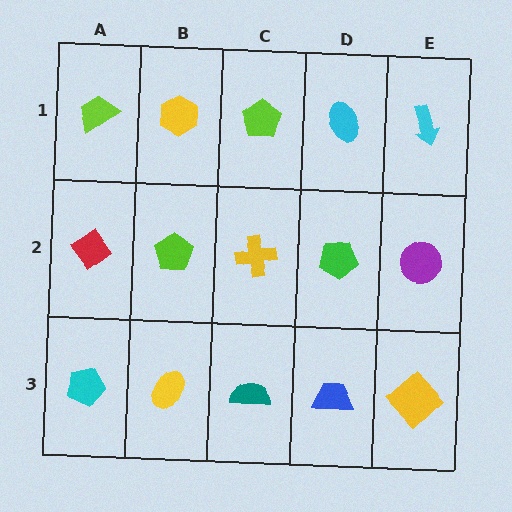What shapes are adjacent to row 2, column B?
A yellow hexagon (row 1, column B), a yellow ellipse (row 3, column B), a red diamond (row 2, column A), a yellow cross (row 2, column C).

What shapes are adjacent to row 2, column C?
A lime pentagon (row 1, column C), a teal semicircle (row 3, column C), a lime pentagon (row 2, column B), a green pentagon (row 2, column D).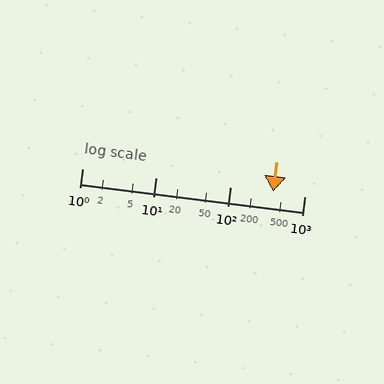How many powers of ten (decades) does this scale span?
The scale spans 3 decades, from 1 to 1000.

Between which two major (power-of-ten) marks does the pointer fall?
The pointer is between 100 and 1000.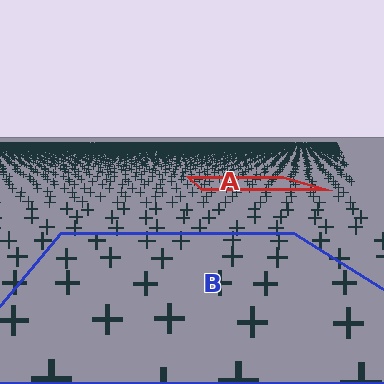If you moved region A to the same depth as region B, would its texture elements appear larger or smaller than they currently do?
They would appear larger. At a closer depth, the same texture elements are projected at a bigger on-screen size.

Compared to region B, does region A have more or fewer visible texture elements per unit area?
Region A has more texture elements per unit area — they are packed more densely because it is farther away.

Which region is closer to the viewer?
Region B is closer. The texture elements there are larger and more spread out.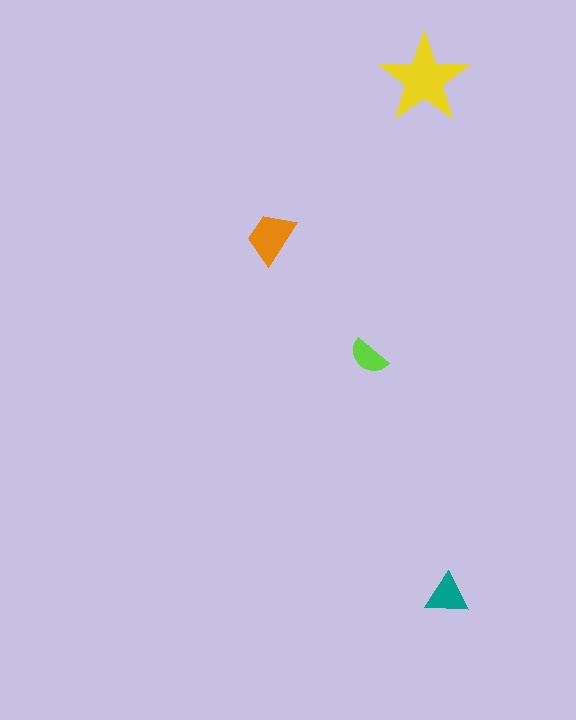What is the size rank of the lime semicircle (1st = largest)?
4th.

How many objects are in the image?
There are 4 objects in the image.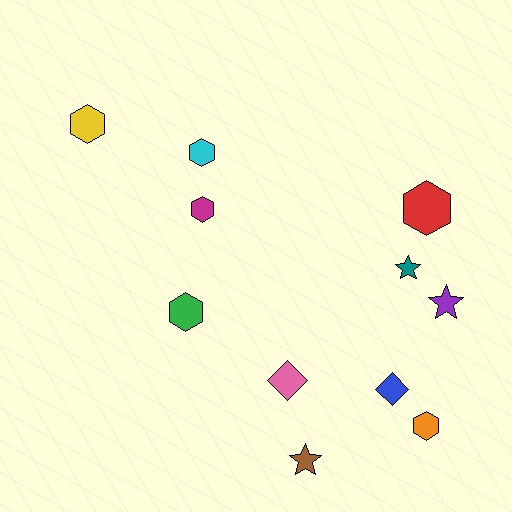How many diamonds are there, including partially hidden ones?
There are 2 diamonds.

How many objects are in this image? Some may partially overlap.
There are 11 objects.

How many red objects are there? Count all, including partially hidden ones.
There is 1 red object.